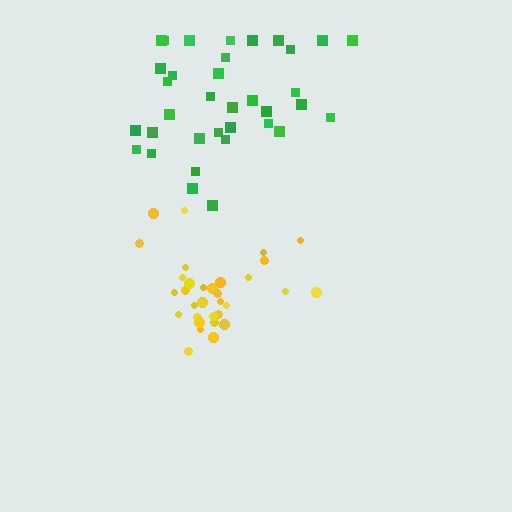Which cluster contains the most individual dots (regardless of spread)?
Green (35).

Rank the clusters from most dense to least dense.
yellow, green.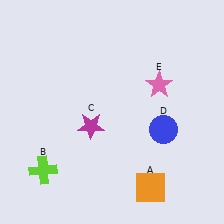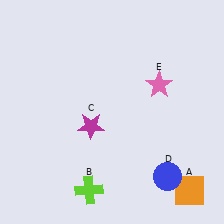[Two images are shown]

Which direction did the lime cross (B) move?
The lime cross (B) moved right.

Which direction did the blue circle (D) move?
The blue circle (D) moved down.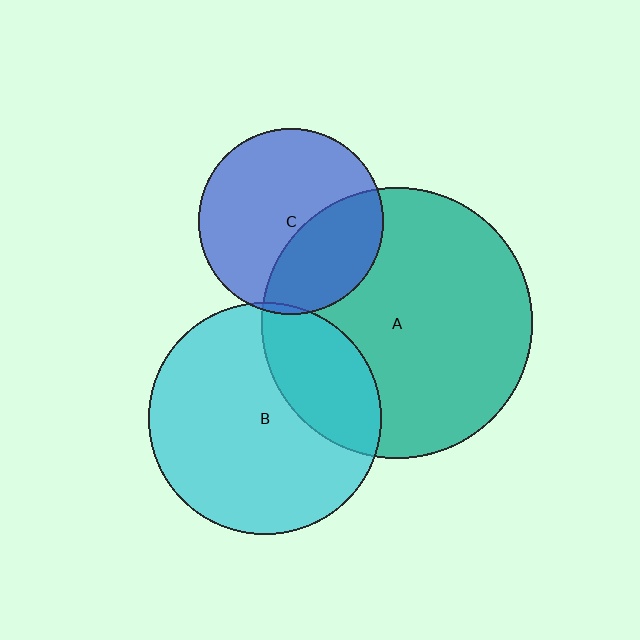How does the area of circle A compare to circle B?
Approximately 1.4 times.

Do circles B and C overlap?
Yes.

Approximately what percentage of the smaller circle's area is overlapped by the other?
Approximately 5%.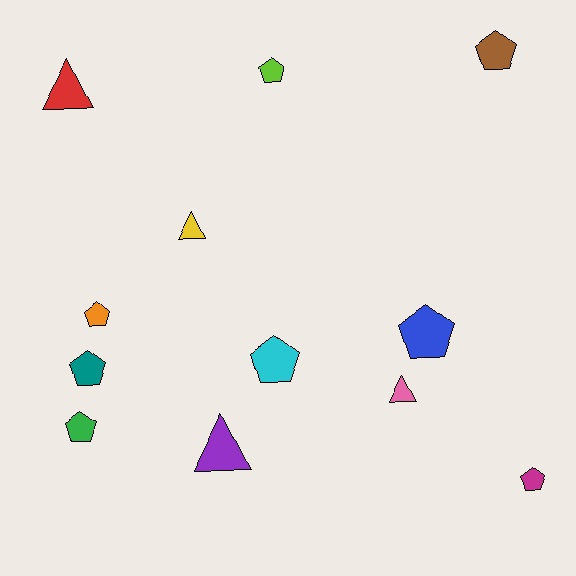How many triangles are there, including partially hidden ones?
There are 4 triangles.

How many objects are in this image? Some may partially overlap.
There are 12 objects.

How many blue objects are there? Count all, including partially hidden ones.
There is 1 blue object.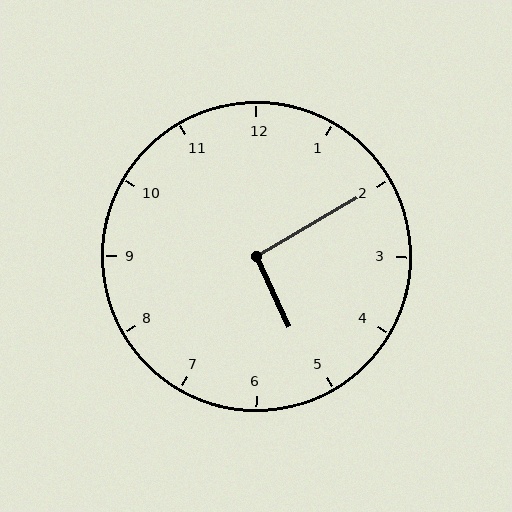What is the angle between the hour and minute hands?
Approximately 95 degrees.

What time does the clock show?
5:10.